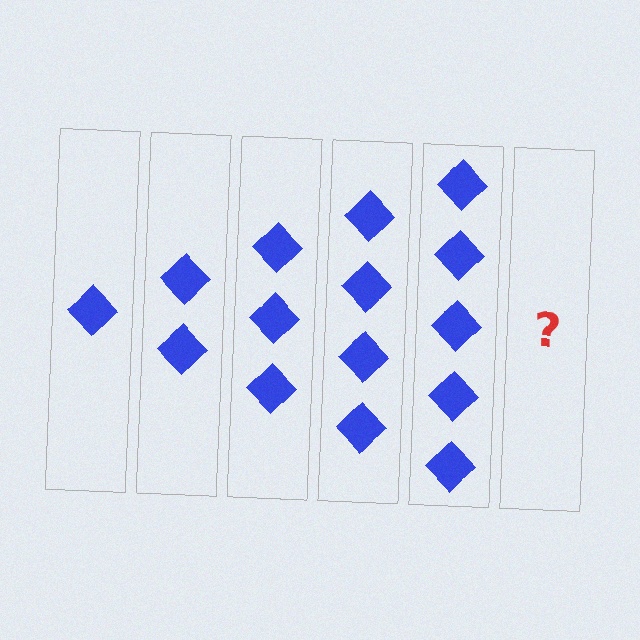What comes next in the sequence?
The next element should be 6 diamonds.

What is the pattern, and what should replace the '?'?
The pattern is that each step adds one more diamond. The '?' should be 6 diamonds.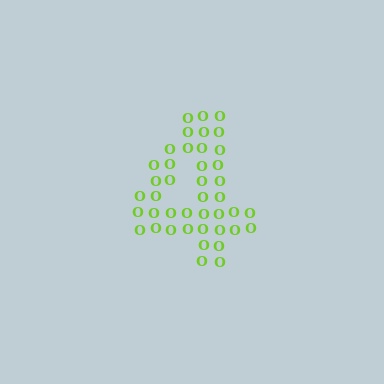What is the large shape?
The large shape is the digit 4.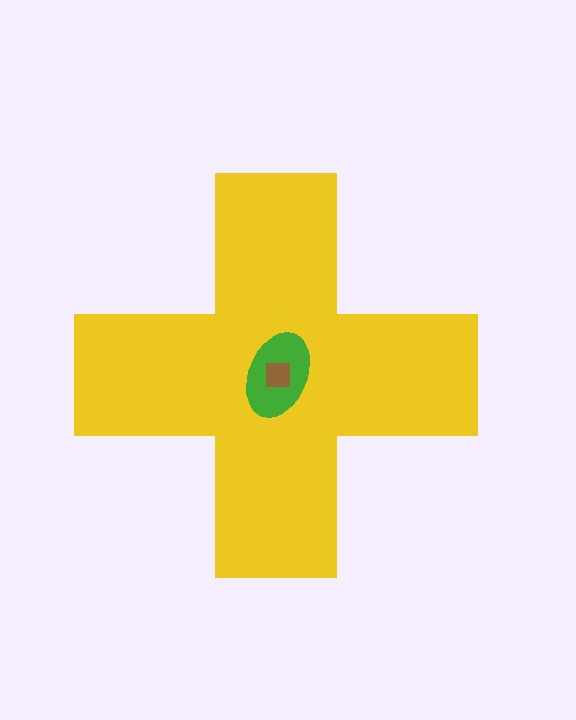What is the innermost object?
The brown square.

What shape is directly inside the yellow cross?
The green ellipse.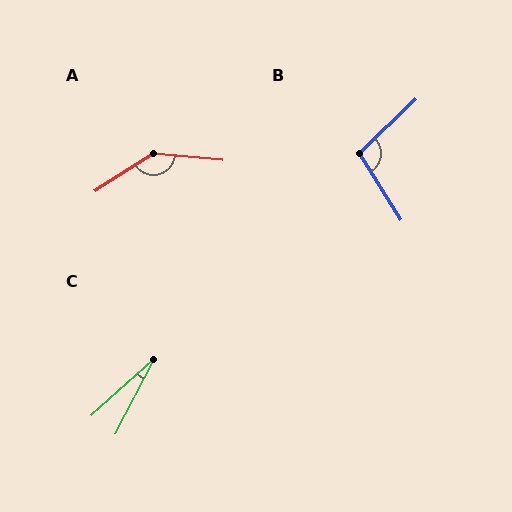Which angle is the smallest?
C, at approximately 20 degrees.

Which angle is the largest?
A, at approximately 141 degrees.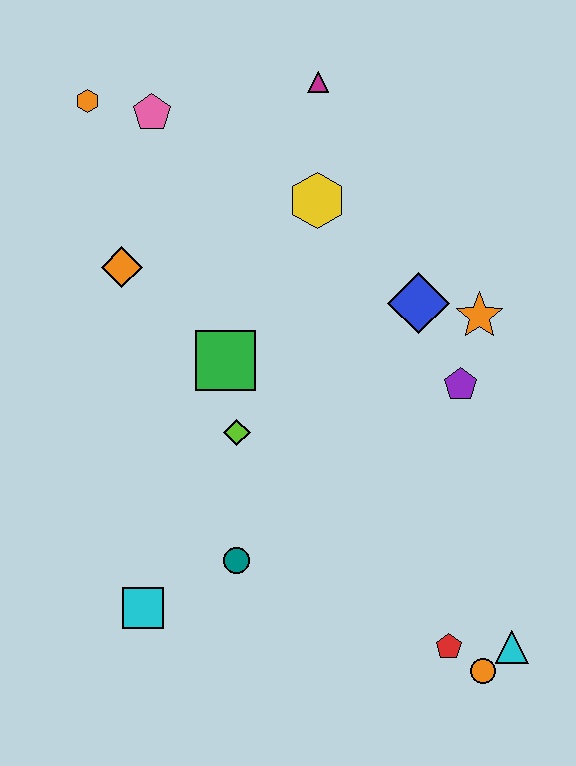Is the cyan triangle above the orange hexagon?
No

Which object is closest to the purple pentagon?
The orange star is closest to the purple pentagon.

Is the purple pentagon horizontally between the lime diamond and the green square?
No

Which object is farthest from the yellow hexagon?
The orange circle is farthest from the yellow hexagon.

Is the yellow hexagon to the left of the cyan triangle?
Yes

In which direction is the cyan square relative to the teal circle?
The cyan square is to the left of the teal circle.